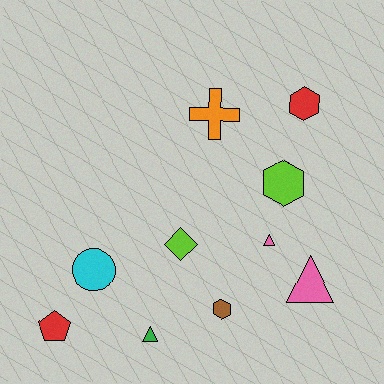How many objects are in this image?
There are 10 objects.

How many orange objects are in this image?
There is 1 orange object.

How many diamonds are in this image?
There is 1 diamond.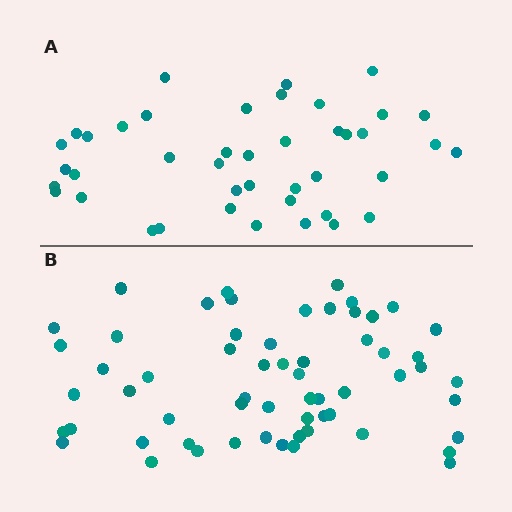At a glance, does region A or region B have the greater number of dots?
Region B (the bottom region) has more dots.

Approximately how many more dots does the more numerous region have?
Region B has approximately 20 more dots than region A.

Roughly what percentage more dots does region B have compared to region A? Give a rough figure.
About 45% more.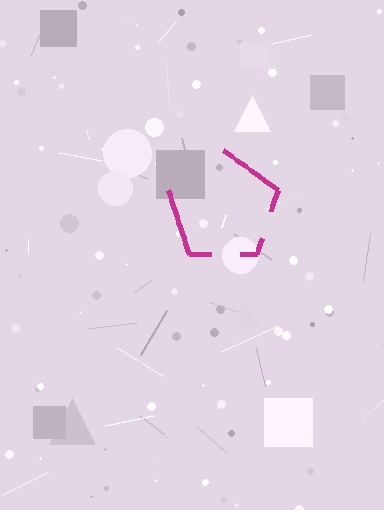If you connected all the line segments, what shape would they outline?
They would outline a pentagon.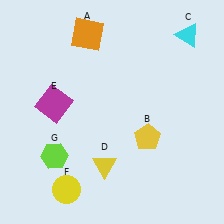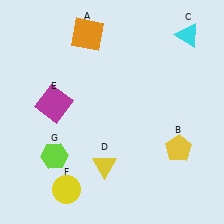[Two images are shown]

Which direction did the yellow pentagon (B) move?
The yellow pentagon (B) moved right.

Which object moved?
The yellow pentagon (B) moved right.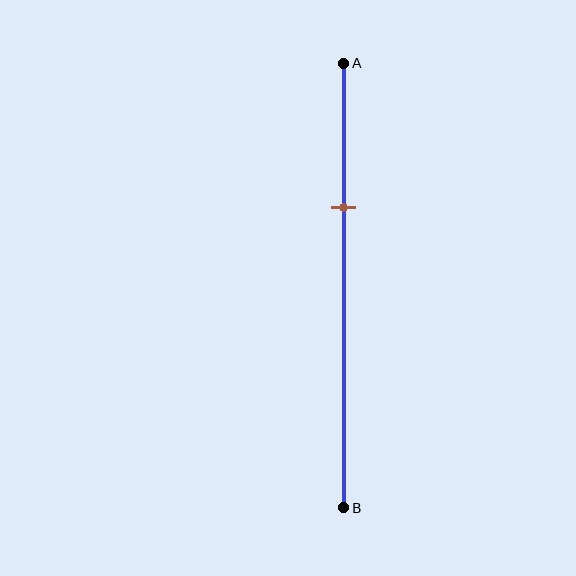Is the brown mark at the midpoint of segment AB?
No, the mark is at about 30% from A, not at the 50% midpoint.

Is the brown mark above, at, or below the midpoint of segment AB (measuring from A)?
The brown mark is above the midpoint of segment AB.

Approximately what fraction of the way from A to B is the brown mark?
The brown mark is approximately 30% of the way from A to B.